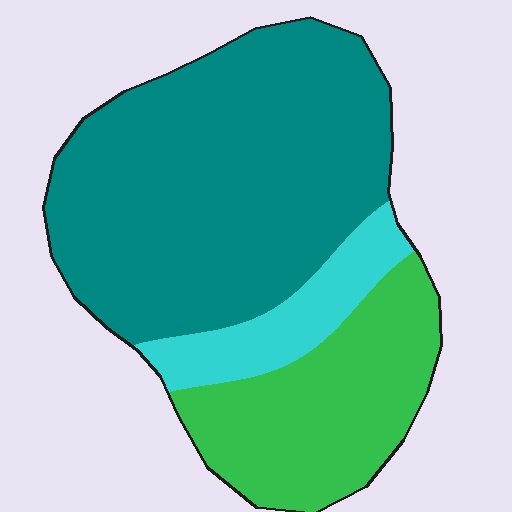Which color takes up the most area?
Teal, at roughly 60%.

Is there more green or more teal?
Teal.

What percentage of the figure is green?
Green takes up between a quarter and a half of the figure.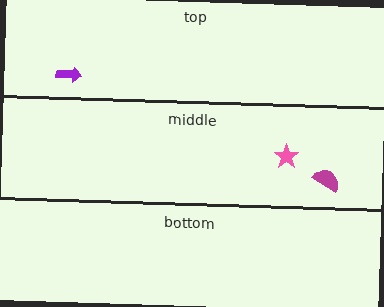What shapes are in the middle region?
The pink star, the magenta semicircle.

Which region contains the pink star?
The middle region.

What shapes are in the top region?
The purple arrow.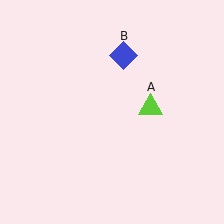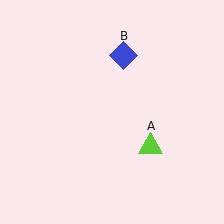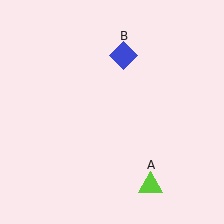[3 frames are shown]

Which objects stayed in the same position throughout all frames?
Blue diamond (object B) remained stationary.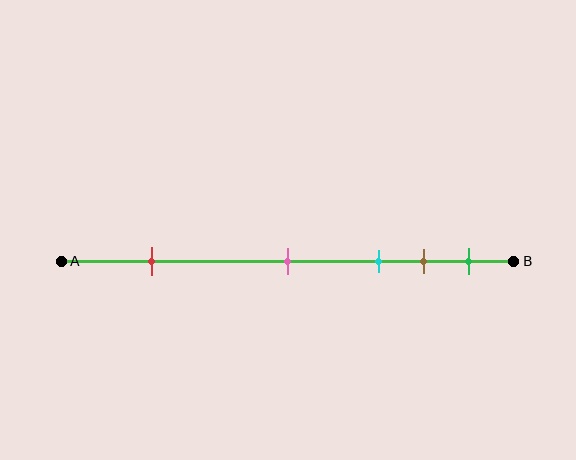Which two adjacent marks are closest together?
The brown and green marks are the closest adjacent pair.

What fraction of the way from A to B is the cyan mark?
The cyan mark is approximately 70% (0.7) of the way from A to B.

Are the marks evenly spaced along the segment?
No, the marks are not evenly spaced.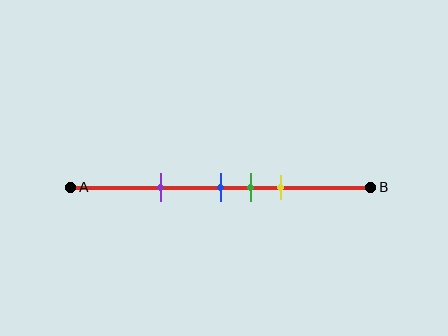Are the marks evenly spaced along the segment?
No, the marks are not evenly spaced.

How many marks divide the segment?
There are 4 marks dividing the segment.